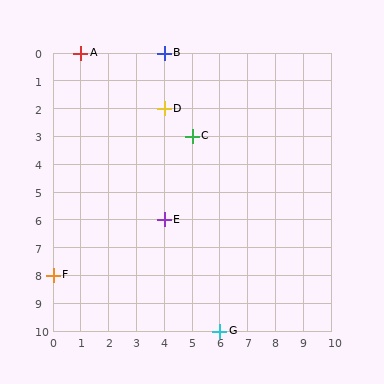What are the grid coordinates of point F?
Point F is at grid coordinates (0, 8).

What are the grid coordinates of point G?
Point G is at grid coordinates (6, 10).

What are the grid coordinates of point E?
Point E is at grid coordinates (4, 6).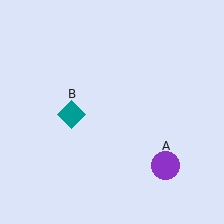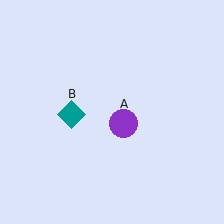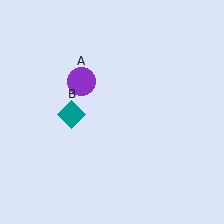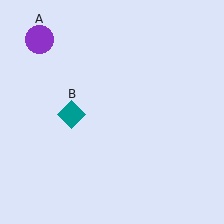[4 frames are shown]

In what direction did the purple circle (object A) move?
The purple circle (object A) moved up and to the left.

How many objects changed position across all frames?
1 object changed position: purple circle (object A).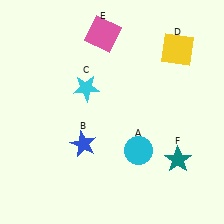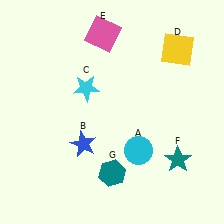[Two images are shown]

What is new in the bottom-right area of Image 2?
A teal hexagon (G) was added in the bottom-right area of Image 2.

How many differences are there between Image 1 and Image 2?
There is 1 difference between the two images.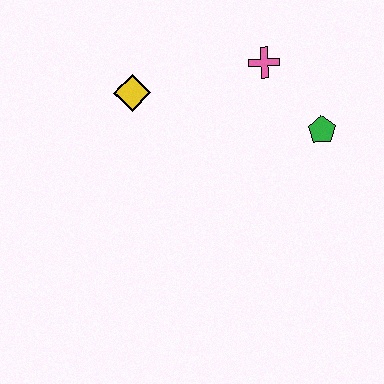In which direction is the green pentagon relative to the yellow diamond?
The green pentagon is to the right of the yellow diamond.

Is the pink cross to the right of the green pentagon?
No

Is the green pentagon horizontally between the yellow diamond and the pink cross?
No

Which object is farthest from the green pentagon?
The yellow diamond is farthest from the green pentagon.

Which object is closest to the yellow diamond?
The pink cross is closest to the yellow diamond.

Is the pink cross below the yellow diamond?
No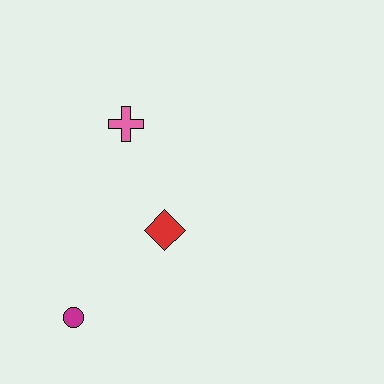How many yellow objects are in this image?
There are no yellow objects.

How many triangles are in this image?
There are no triangles.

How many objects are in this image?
There are 3 objects.